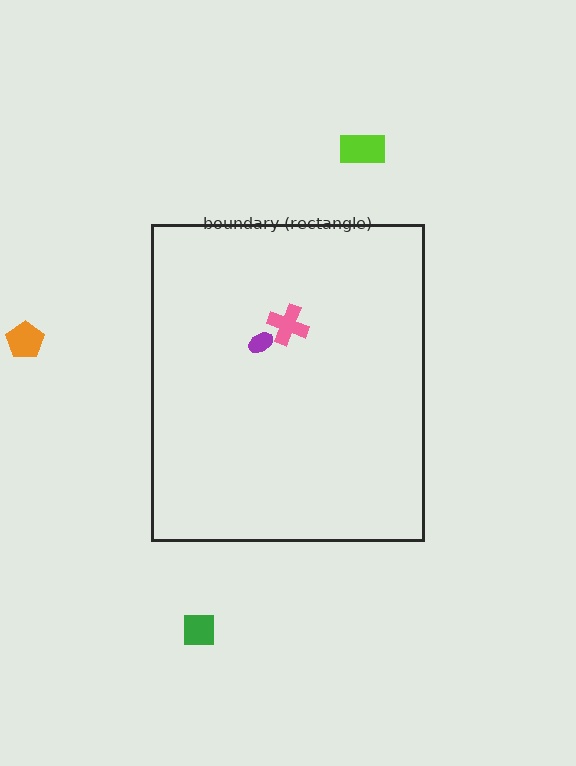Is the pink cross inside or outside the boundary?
Inside.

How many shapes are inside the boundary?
2 inside, 3 outside.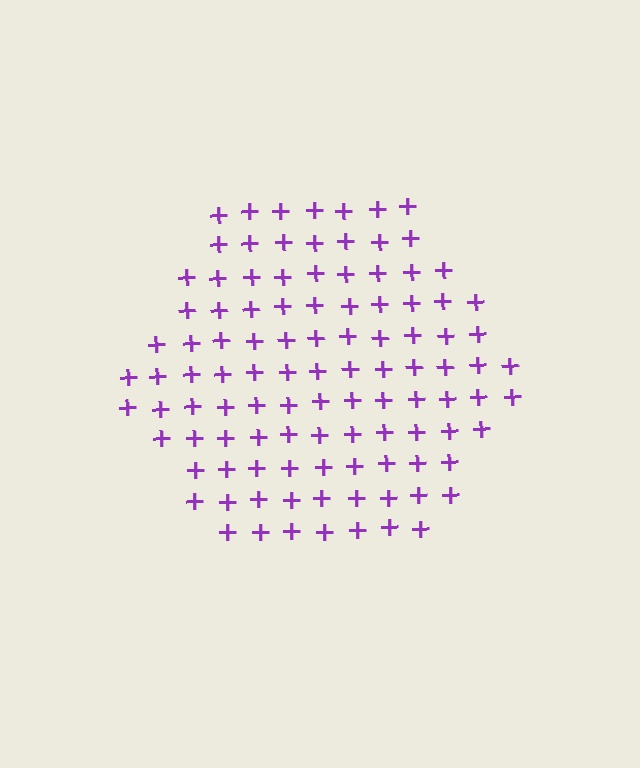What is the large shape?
The large shape is a hexagon.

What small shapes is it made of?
It is made of small plus signs.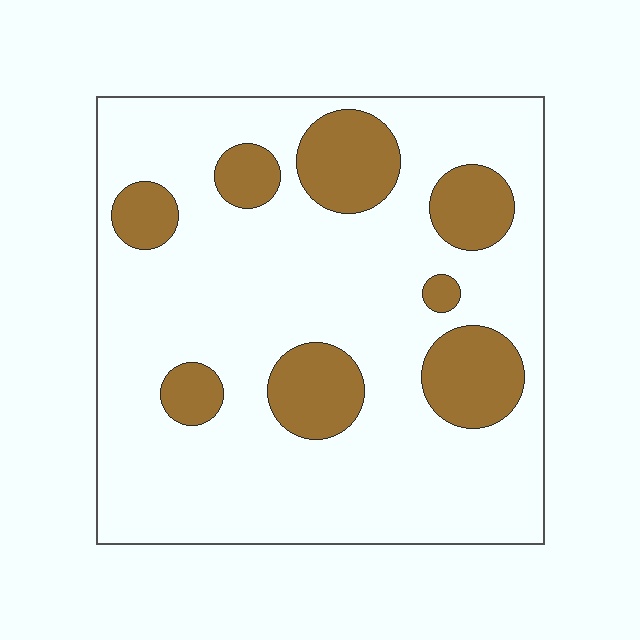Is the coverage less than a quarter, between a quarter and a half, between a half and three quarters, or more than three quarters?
Less than a quarter.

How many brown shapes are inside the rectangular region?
8.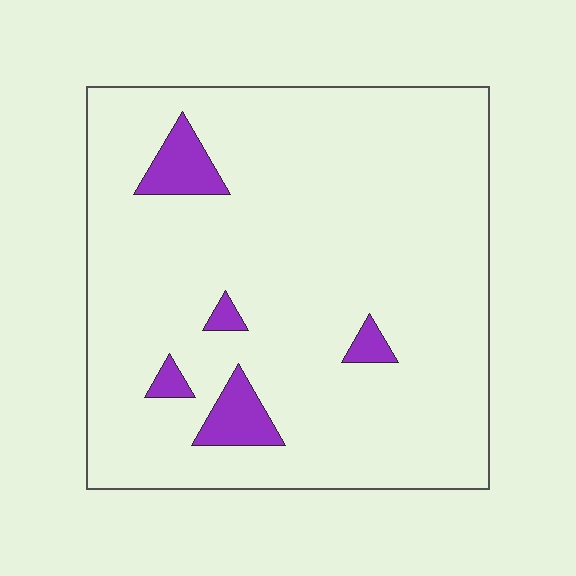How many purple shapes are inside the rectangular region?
5.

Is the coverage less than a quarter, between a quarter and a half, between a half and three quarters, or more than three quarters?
Less than a quarter.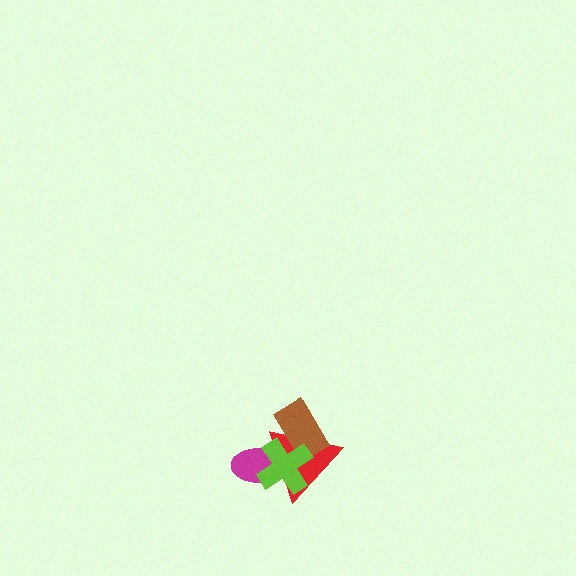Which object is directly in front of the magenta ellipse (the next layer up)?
The red triangle is directly in front of the magenta ellipse.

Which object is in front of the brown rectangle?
The lime cross is in front of the brown rectangle.